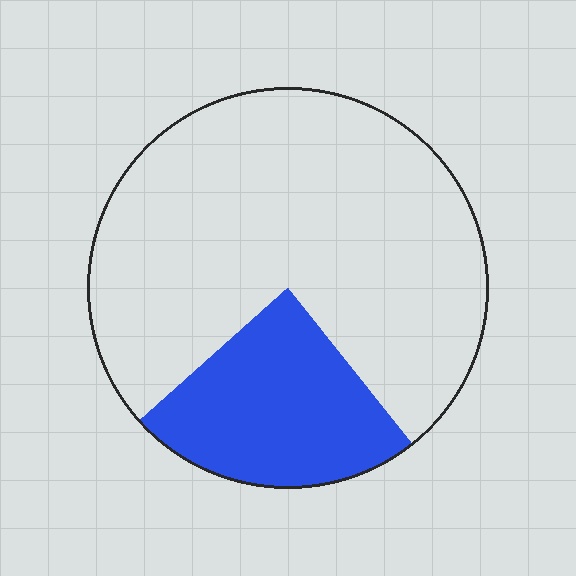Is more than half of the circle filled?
No.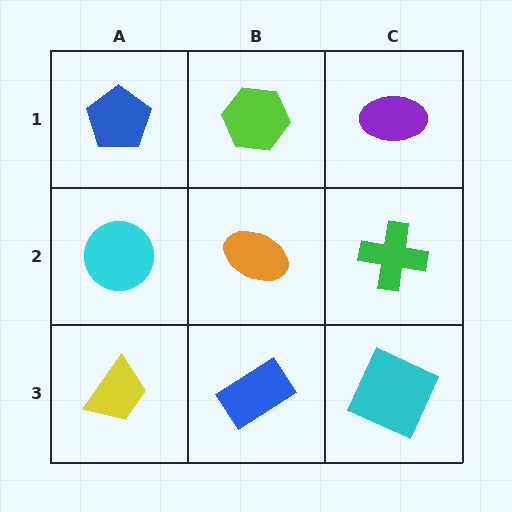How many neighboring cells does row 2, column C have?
3.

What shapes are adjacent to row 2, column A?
A blue pentagon (row 1, column A), a yellow trapezoid (row 3, column A), an orange ellipse (row 2, column B).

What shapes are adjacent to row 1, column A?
A cyan circle (row 2, column A), a lime hexagon (row 1, column B).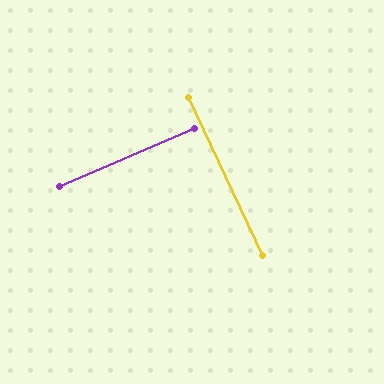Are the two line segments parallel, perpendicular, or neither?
Perpendicular — they meet at approximately 88°.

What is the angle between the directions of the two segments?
Approximately 88 degrees.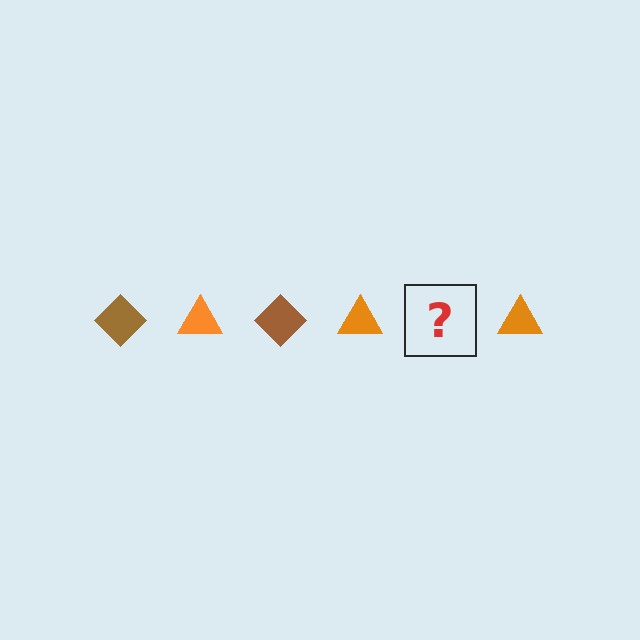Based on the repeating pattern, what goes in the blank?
The blank should be a brown diamond.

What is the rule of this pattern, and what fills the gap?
The rule is that the pattern alternates between brown diamond and orange triangle. The gap should be filled with a brown diamond.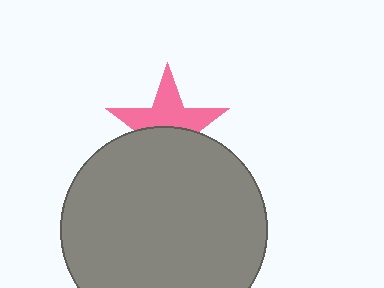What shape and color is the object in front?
The object in front is a gray circle.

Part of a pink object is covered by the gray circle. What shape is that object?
It is a star.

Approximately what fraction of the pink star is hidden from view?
Roughly 46% of the pink star is hidden behind the gray circle.